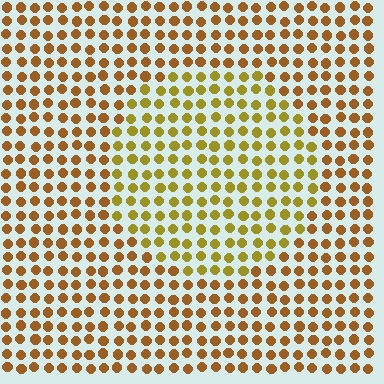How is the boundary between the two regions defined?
The boundary is defined purely by a slight shift in hue (about 28 degrees). Spacing, size, and orientation are identical on both sides.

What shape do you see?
I see a circle.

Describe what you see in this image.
The image is filled with small brown elements in a uniform arrangement. A circle-shaped region is visible where the elements are tinted to a slightly different hue, forming a subtle color boundary.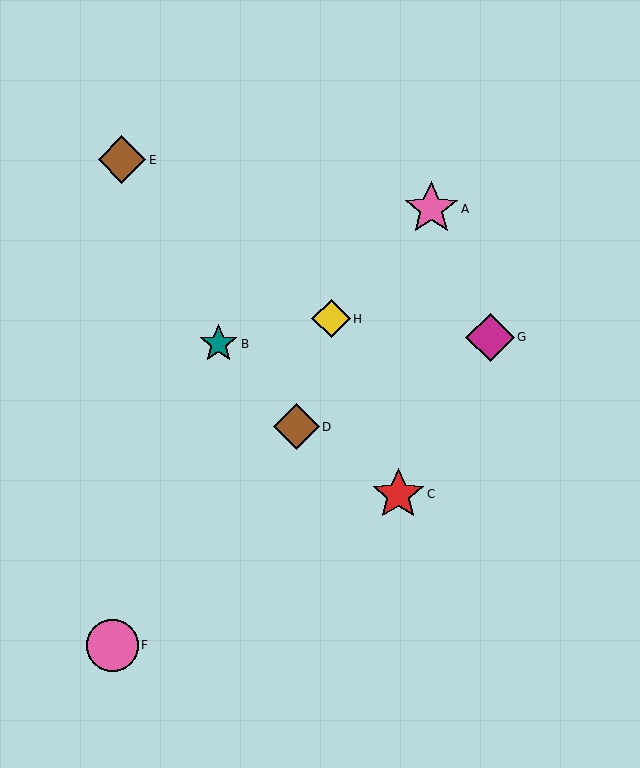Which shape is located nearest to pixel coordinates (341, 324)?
The yellow diamond (labeled H) at (331, 319) is nearest to that location.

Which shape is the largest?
The pink star (labeled A) is the largest.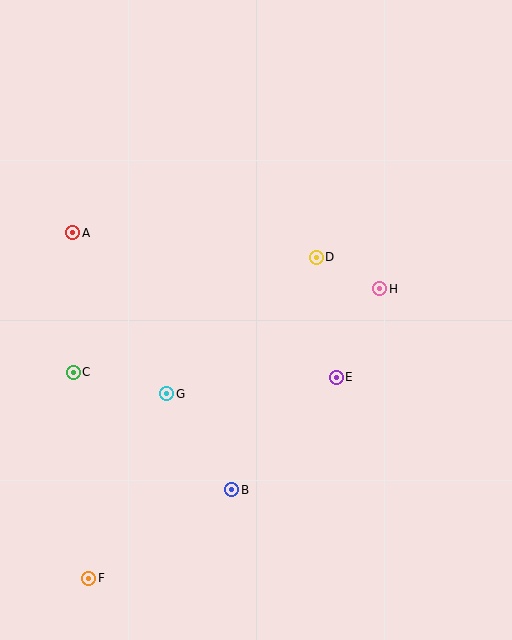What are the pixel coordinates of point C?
Point C is at (73, 372).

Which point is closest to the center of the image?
Point D at (316, 257) is closest to the center.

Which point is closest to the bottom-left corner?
Point F is closest to the bottom-left corner.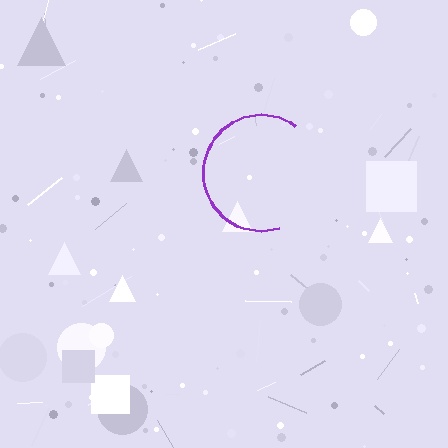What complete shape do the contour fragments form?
The contour fragments form a circle.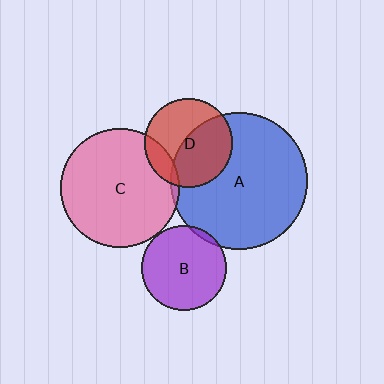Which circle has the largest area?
Circle A (blue).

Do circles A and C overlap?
Yes.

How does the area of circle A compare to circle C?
Approximately 1.3 times.